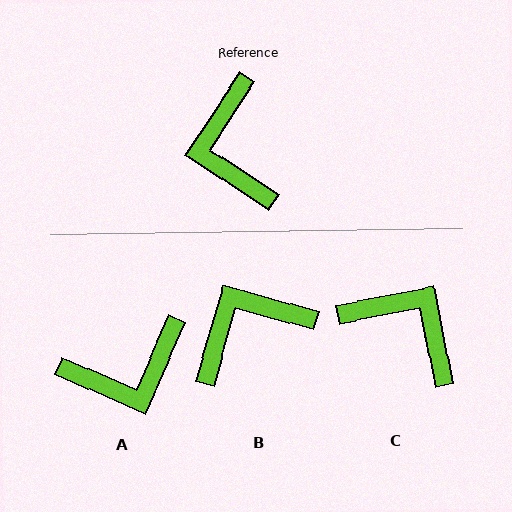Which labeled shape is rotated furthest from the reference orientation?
C, about 136 degrees away.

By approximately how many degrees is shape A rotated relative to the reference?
Approximately 99 degrees counter-clockwise.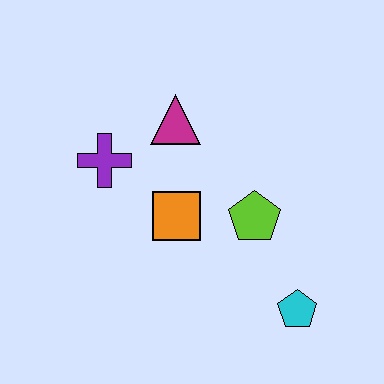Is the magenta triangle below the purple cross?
No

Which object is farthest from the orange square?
The cyan pentagon is farthest from the orange square.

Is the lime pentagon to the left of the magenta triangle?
No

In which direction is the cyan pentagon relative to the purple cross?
The cyan pentagon is to the right of the purple cross.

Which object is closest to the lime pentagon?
The orange square is closest to the lime pentagon.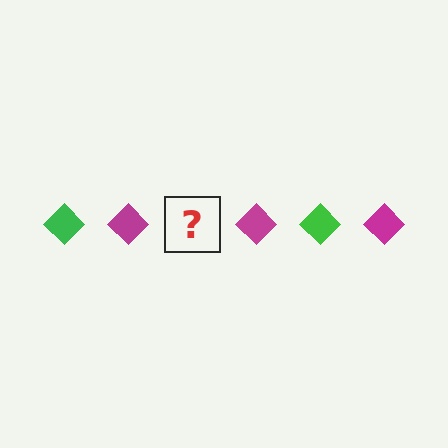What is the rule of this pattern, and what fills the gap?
The rule is that the pattern cycles through green, magenta diamonds. The gap should be filled with a green diamond.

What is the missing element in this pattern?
The missing element is a green diamond.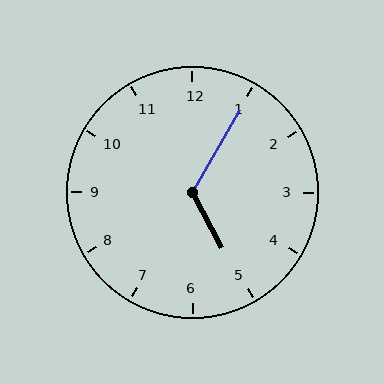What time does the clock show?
5:05.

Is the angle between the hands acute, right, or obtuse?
It is obtuse.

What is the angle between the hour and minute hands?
Approximately 122 degrees.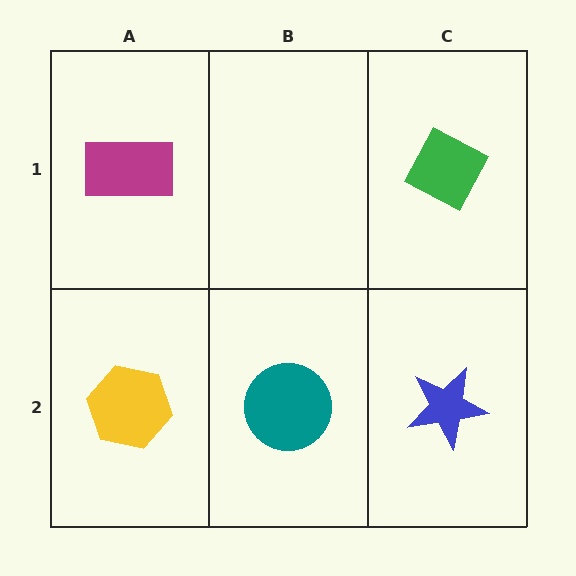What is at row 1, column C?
A green diamond.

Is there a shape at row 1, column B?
No, that cell is empty.